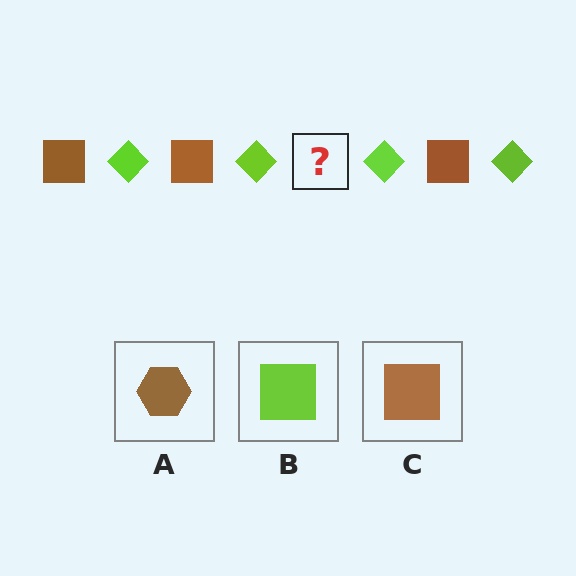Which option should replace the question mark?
Option C.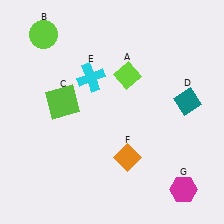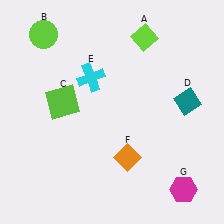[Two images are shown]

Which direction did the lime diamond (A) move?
The lime diamond (A) moved up.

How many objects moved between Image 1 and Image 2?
1 object moved between the two images.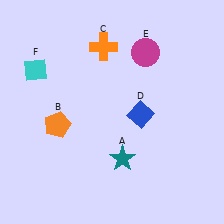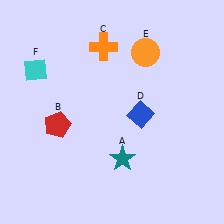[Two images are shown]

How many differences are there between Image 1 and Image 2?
There are 2 differences between the two images.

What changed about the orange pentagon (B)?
In Image 1, B is orange. In Image 2, it changed to red.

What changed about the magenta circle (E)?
In Image 1, E is magenta. In Image 2, it changed to orange.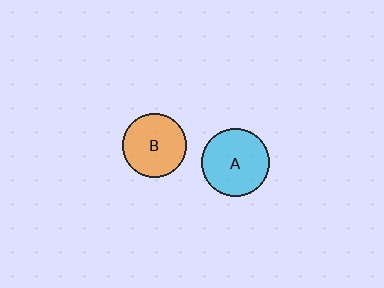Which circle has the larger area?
Circle A (cyan).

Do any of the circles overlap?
No, none of the circles overlap.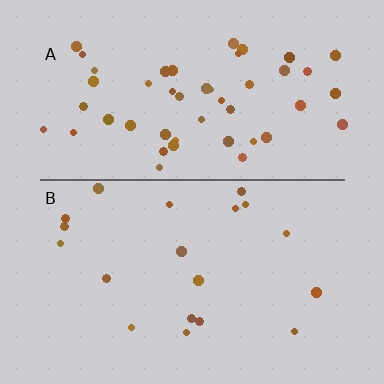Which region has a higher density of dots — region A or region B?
A (the top).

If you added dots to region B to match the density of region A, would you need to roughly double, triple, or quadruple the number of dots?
Approximately triple.